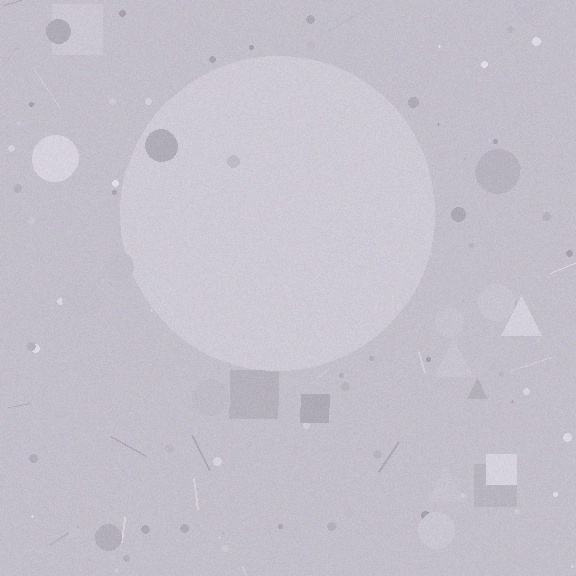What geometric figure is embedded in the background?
A circle is embedded in the background.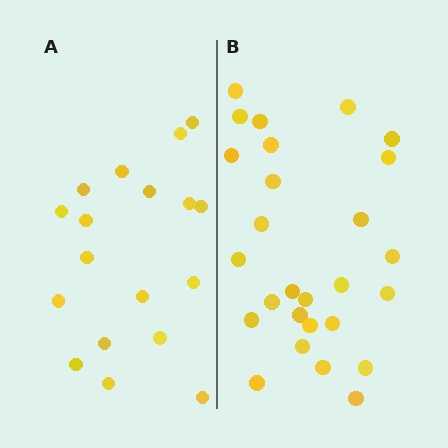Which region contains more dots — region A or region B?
Region B (the right region) has more dots.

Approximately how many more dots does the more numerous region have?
Region B has roughly 8 or so more dots than region A.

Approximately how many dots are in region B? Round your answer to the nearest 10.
About 30 dots. (The exact count is 27, which rounds to 30.)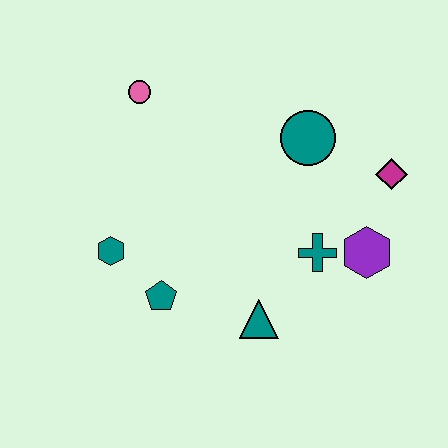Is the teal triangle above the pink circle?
No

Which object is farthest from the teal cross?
The pink circle is farthest from the teal cross.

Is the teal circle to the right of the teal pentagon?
Yes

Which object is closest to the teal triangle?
The teal cross is closest to the teal triangle.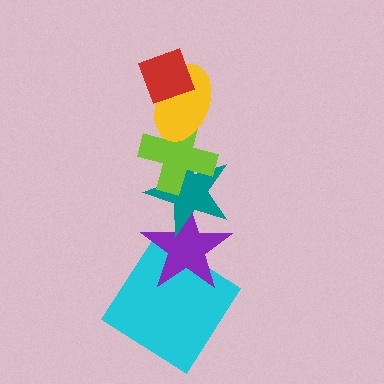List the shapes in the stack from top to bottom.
From top to bottom: the red diamond, the yellow ellipse, the lime cross, the teal star, the purple star, the cyan diamond.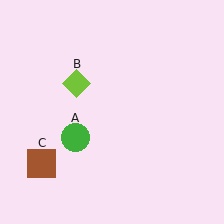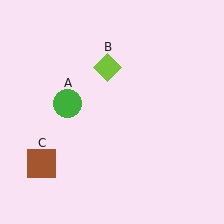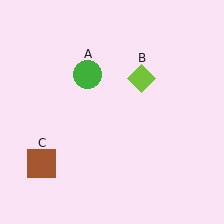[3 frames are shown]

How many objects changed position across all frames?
2 objects changed position: green circle (object A), lime diamond (object B).